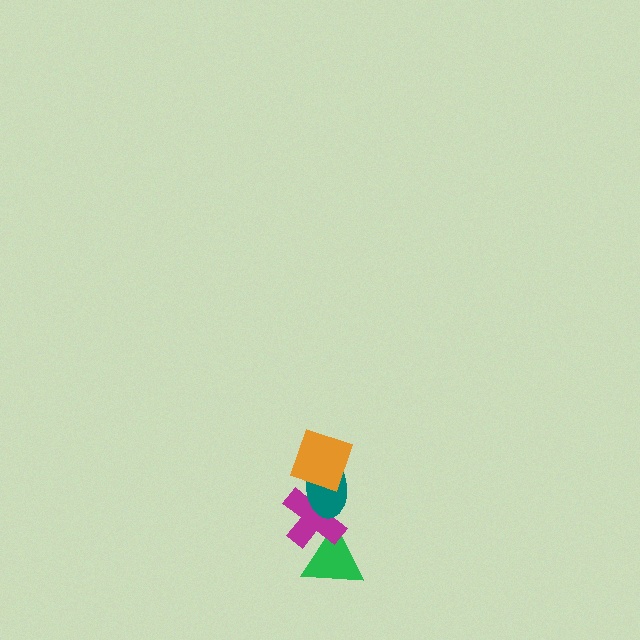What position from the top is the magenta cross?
The magenta cross is 3rd from the top.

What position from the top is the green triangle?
The green triangle is 4th from the top.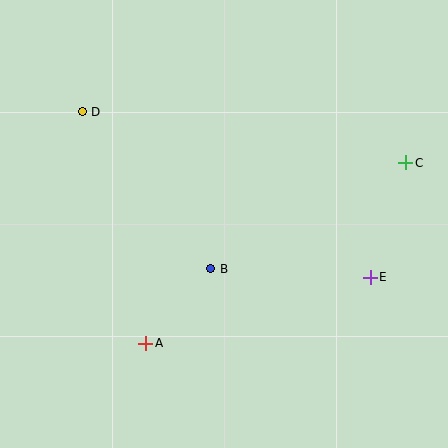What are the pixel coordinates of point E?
Point E is at (370, 277).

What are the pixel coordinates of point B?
Point B is at (211, 269).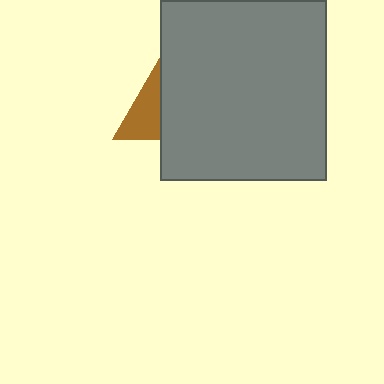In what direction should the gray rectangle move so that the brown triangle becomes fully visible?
The gray rectangle should move right. That is the shortest direction to clear the overlap and leave the brown triangle fully visible.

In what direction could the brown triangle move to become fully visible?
The brown triangle could move left. That would shift it out from behind the gray rectangle entirely.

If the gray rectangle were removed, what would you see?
You would see the complete brown triangle.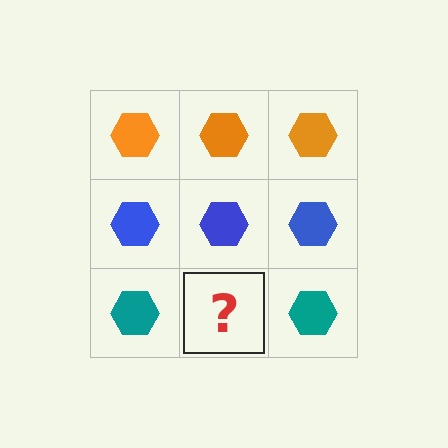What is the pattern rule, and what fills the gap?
The rule is that each row has a consistent color. The gap should be filled with a teal hexagon.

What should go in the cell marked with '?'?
The missing cell should contain a teal hexagon.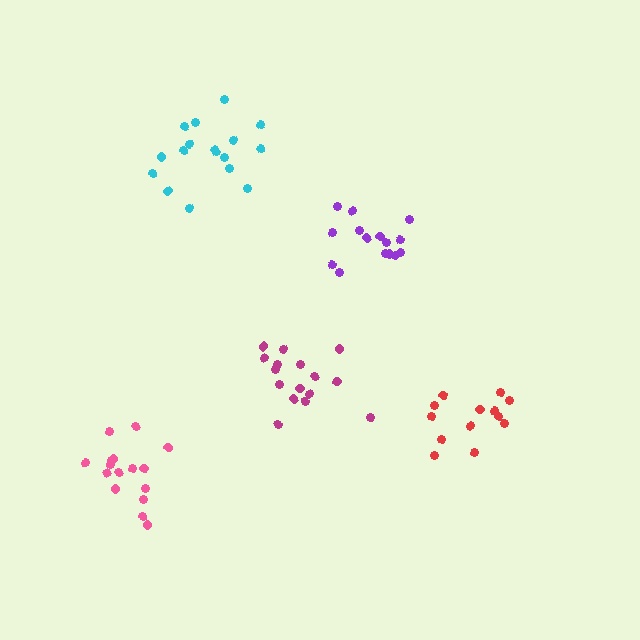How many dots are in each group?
Group 1: 15 dots, Group 2: 13 dots, Group 3: 16 dots, Group 4: 17 dots, Group 5: 16 dots (77 total).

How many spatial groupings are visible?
There are 5 spatial groupings.